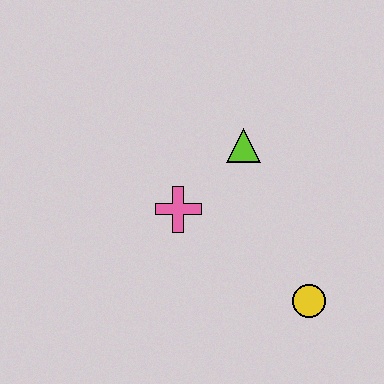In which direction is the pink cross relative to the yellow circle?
The pink cross is to the left of the yellow circle.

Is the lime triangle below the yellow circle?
No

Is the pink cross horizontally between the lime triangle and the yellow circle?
No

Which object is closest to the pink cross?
The lime triangle is closest to the pink cross.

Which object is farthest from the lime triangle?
The yellow circle is farthest from the lime triangle.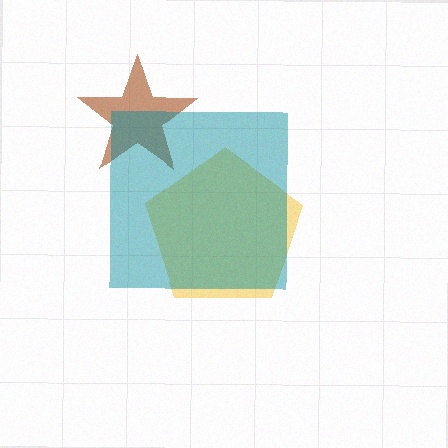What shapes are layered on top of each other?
The layered shapes are: a yellow pentagon, a brown star, a teal square.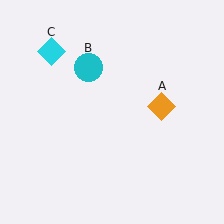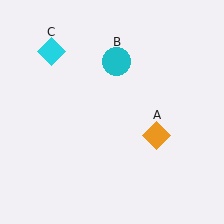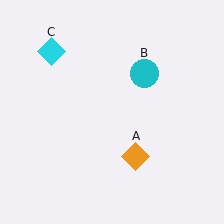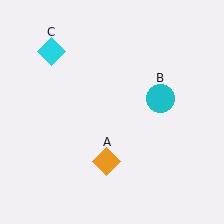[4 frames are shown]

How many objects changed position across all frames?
2 objects changed position: orange diamond (object A), cyan circle (object B).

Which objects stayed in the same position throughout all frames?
Cyan diamond (object C) remained stationary.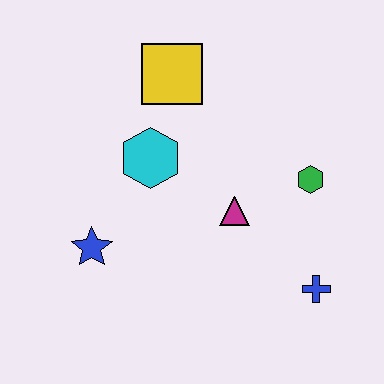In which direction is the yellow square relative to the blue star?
The yellow square is above the blue star.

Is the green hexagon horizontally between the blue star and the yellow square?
No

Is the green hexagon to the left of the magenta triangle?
No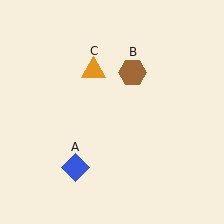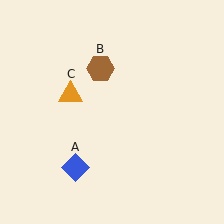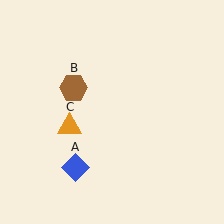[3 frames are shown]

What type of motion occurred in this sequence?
The brown hexagon (object B), orange triangle (object C) rotated counterclockwise around the center of the scene.